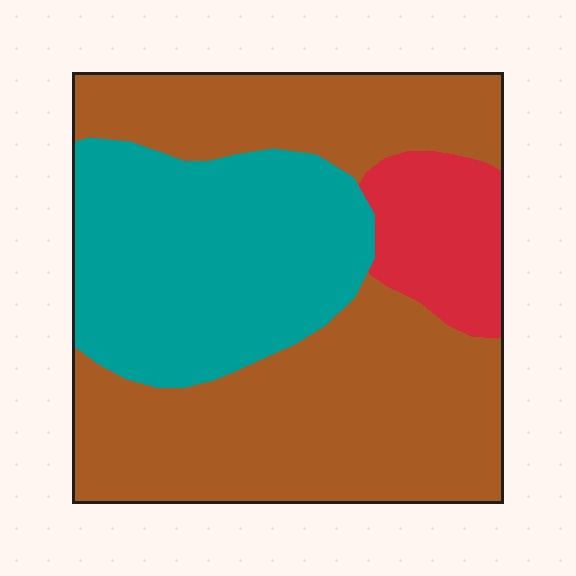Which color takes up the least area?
Red, at roughly 10%.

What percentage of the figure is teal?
Teal covers about 35% of the figure.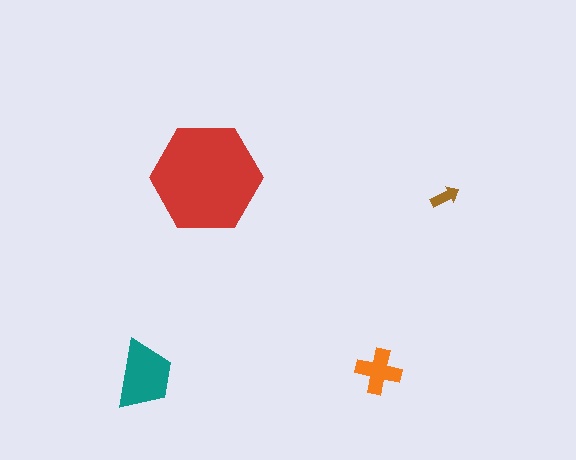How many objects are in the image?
There are 4 objects in the image.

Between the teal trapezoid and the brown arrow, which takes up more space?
The teal trapezoid.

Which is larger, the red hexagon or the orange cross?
The red hexagon.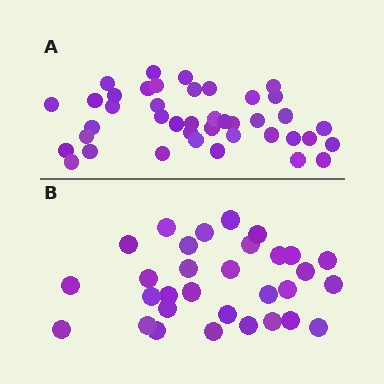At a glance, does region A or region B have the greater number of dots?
Region A (the top region) has more dots.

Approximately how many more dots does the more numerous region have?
Region A has roughly 10 or so more dots than region B.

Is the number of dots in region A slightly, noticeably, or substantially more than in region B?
Region A has noticeably more, but not dramatically so. The ratio is roughly 1.3 to 1.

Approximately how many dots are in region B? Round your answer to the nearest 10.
About 30 dots. (The exact count is 31, which rounds to 30.)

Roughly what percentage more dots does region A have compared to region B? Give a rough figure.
About 30% more.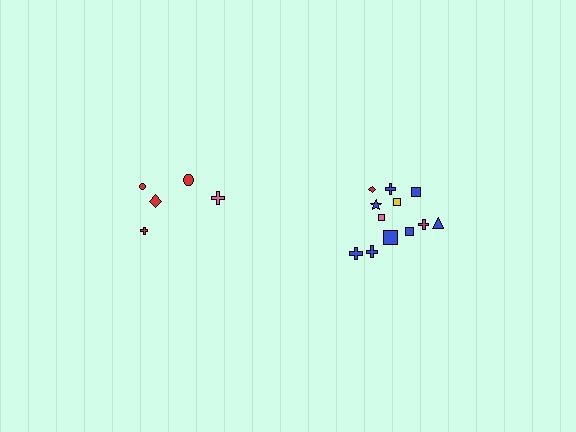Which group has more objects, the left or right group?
The right group.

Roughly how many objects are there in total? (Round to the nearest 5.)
Roughly 15 objects in total.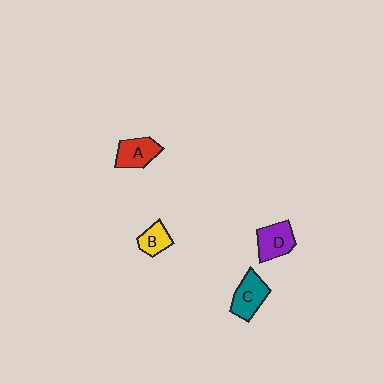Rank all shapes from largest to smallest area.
From largest to smallest: C (teal), D (purple), A (red), B (yellow).